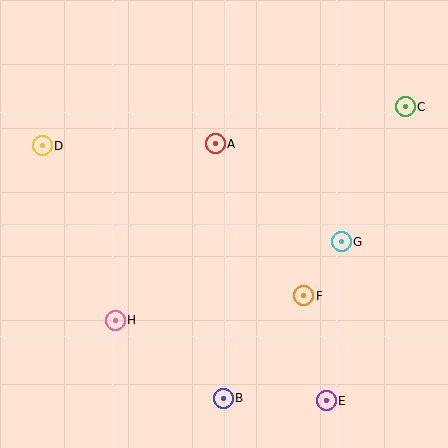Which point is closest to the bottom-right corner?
Point E is closest to the bottom-right corner.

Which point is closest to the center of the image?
Point A at (215, 144) is closest to the center.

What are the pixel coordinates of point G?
Point G is at (341, 242).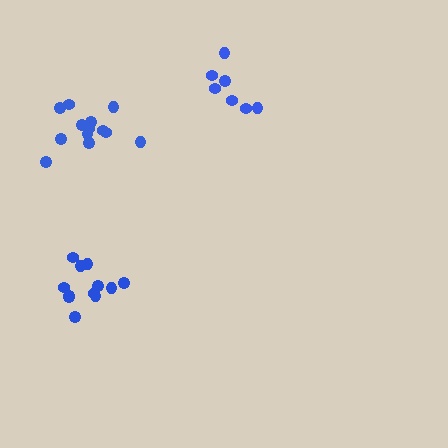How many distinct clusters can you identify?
There are 3 distinct clusters.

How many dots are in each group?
Group 1: 7 dots, Group 2: 13 dots, Group 3: 12 dots (32 total).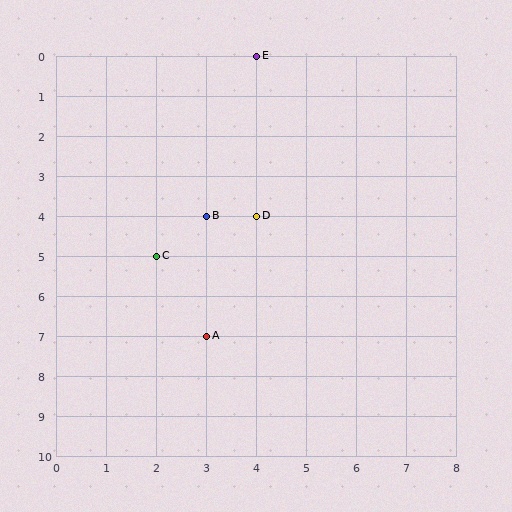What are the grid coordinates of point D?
Point D is at grid coordinates (4, 4).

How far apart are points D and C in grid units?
Points D and C are 2 columns and 1 row apart (about 2.2 grid units diagonally).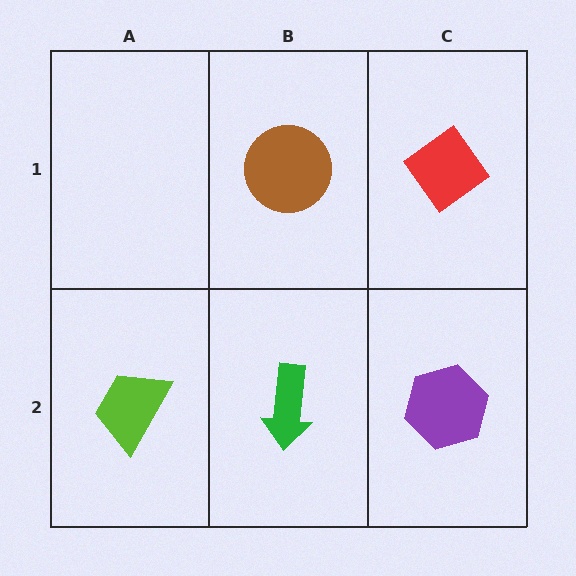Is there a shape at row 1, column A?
No, that cell is empty.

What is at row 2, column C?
A purple hexagon.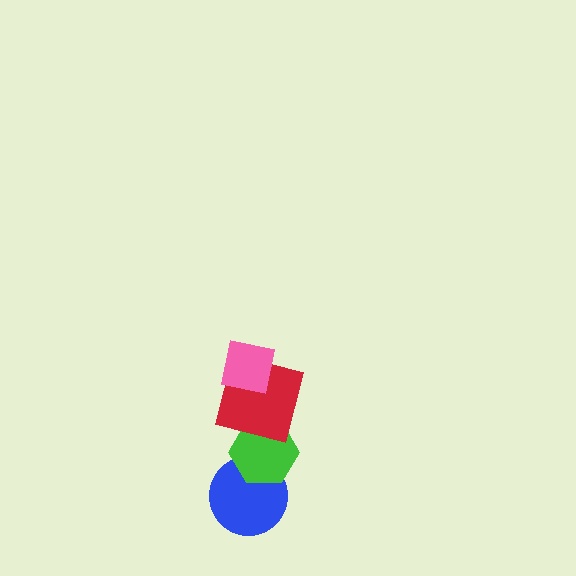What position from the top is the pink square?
The pink square is 1st from the top.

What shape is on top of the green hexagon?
The red square is on top of the green hexagon.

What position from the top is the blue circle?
The blue circle is 4th from the top.